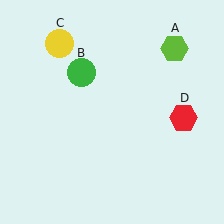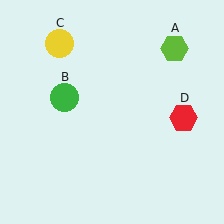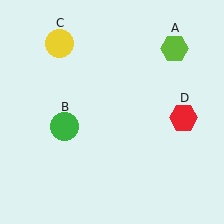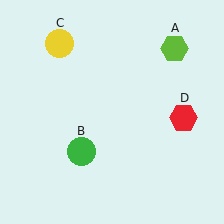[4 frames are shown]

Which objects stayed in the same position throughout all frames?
Lime hexagon (object A) and yellow circle (object C) and red hexagon (object D) remained stationary.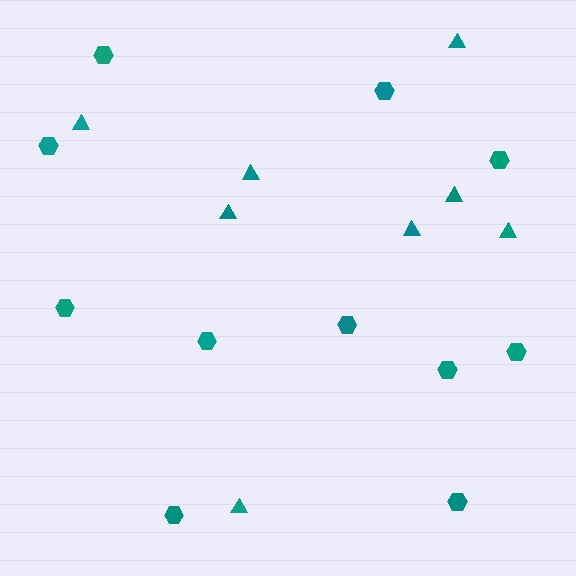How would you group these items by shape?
There are 2 groups: one group of hexagons (11) and one group of triangles (8).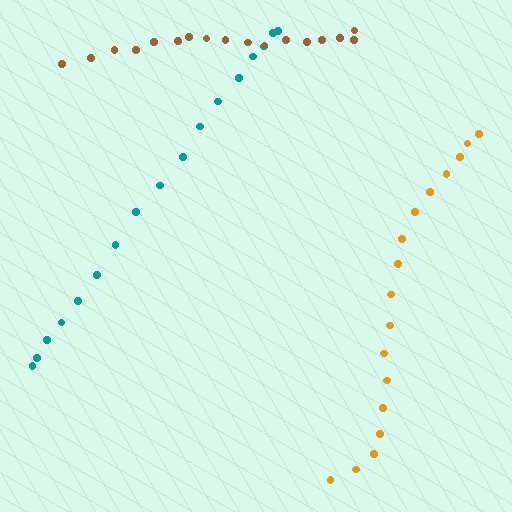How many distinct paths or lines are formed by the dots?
There are 3 distinct paths.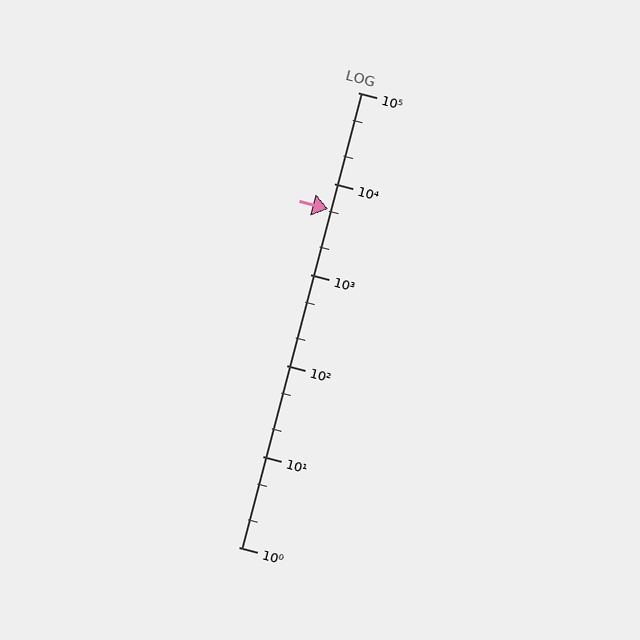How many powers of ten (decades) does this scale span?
The scale spans 5 decades, from 1 to 100000.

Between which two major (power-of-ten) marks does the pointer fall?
The pointer is between 1000 and 10000.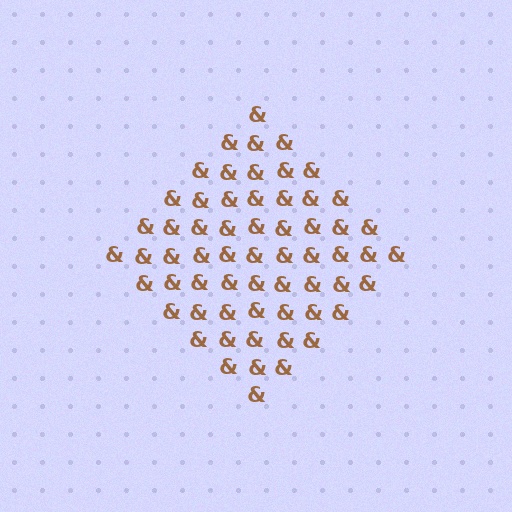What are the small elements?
The small elements are ampersands.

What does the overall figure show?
The overall figure shows a diamond.